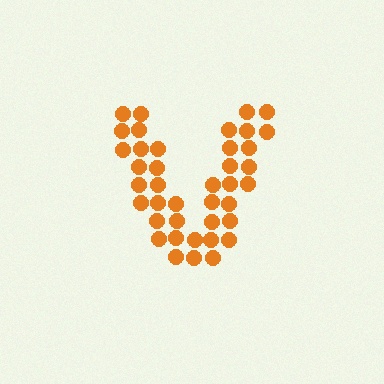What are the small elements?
The small elements are circles.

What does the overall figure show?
The overall figure shows the letter V.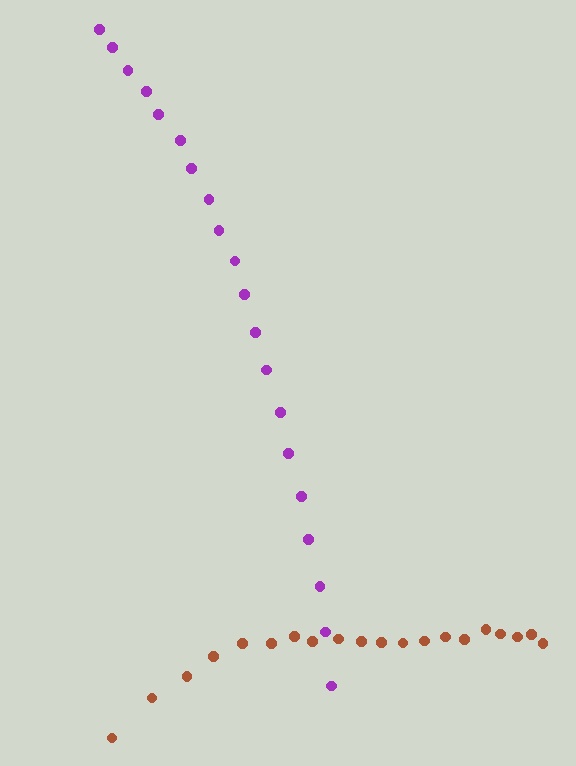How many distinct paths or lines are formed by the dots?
There are 2 distinct paths.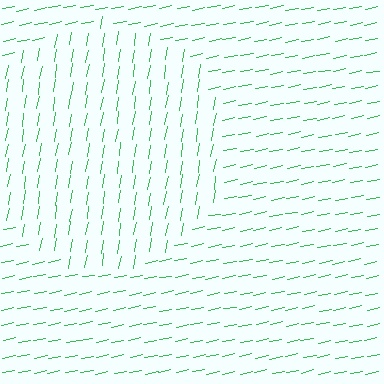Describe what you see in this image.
The image is filled with small green line segments. A circle region in the image has lines oriented differently from the surrounding lines, creating a visible texture boundary.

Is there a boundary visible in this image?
Yes, there is a texture boundary formed by a change in line orientation.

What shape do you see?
I see a circle.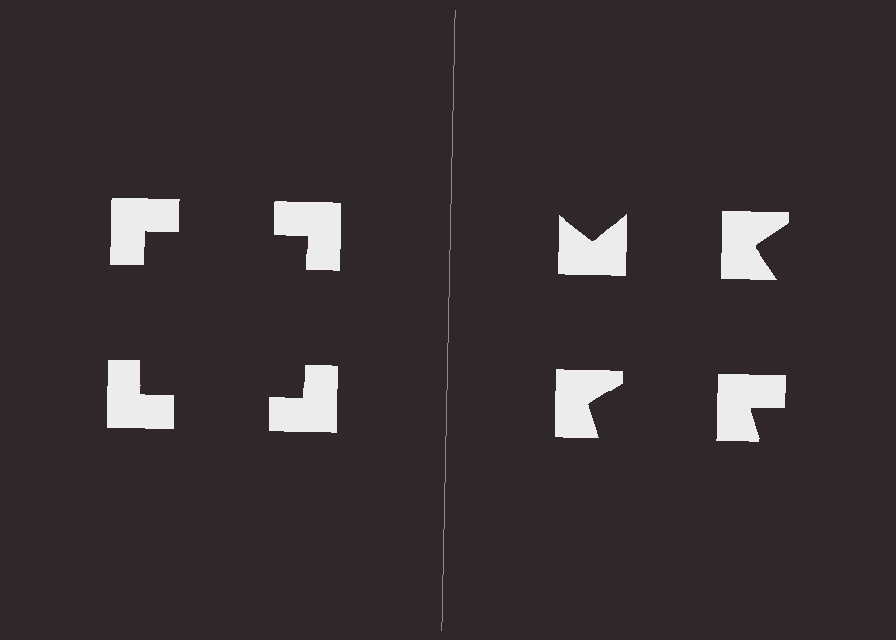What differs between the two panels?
The notched squares are positioned identically on both sides; only the wedge orientations differ. On the left they align to a square; on the right they are misaligned.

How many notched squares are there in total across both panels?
8 — 4 on each side.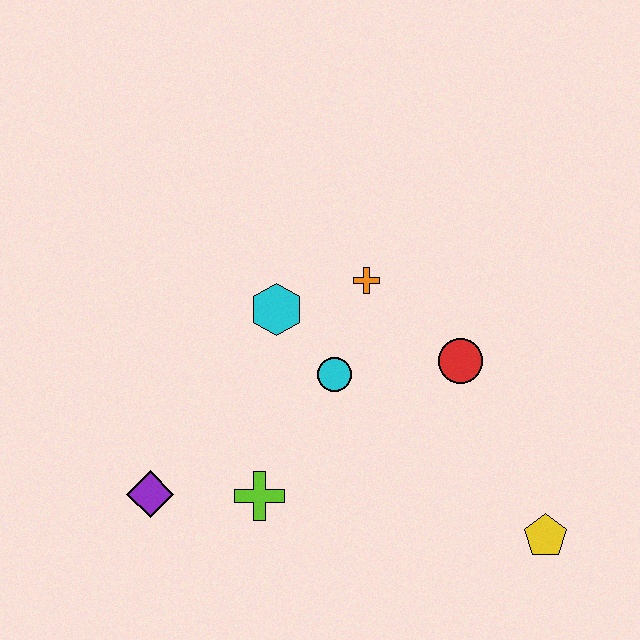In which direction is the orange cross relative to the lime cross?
The orange cross is above the lime cross.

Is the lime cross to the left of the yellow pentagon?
Yes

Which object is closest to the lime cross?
The purple diamond is closest to the lime cross.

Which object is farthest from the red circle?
The purple diamond is farthest from the red circle.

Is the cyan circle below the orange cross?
Yes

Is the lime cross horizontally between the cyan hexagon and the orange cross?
No